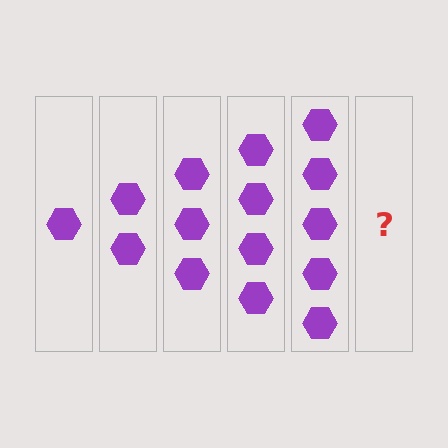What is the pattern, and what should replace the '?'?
The pattern is that each step adds one more hexagon. The '?' should be 6 hexagons.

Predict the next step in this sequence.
The next step is 6 hexagons.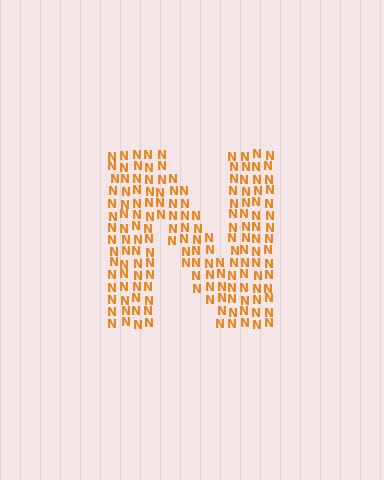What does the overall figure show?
The overall figure shows the letter N.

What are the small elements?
The small elements are letter N's.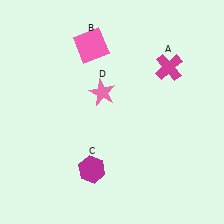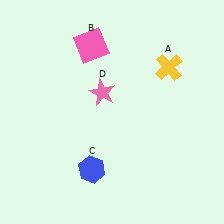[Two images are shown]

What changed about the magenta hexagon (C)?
In Image 1, C is magenta. In Image 2, it changed to blue.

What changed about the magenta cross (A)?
In Image 1, A is magenta. In Image 2, it changed to yellow.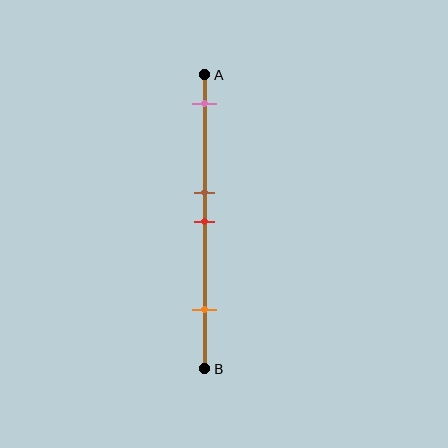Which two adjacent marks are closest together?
The brown and red marks are the closest adjacent pair.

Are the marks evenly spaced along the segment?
No, the marks are not evenly spaced.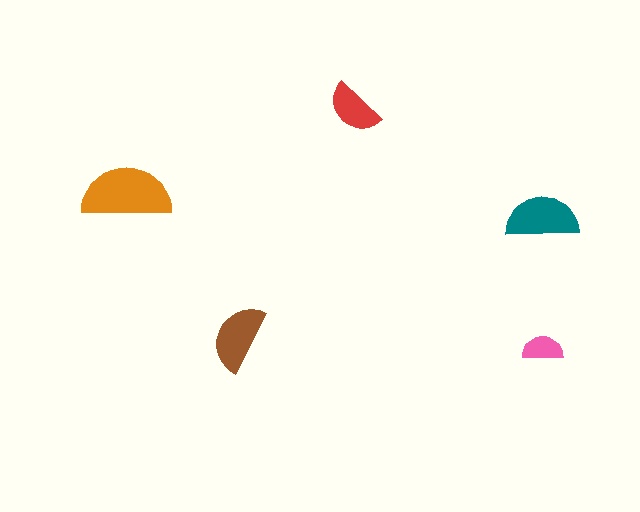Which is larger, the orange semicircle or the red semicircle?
The orange one.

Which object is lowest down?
The pink semicircle is bottommost.